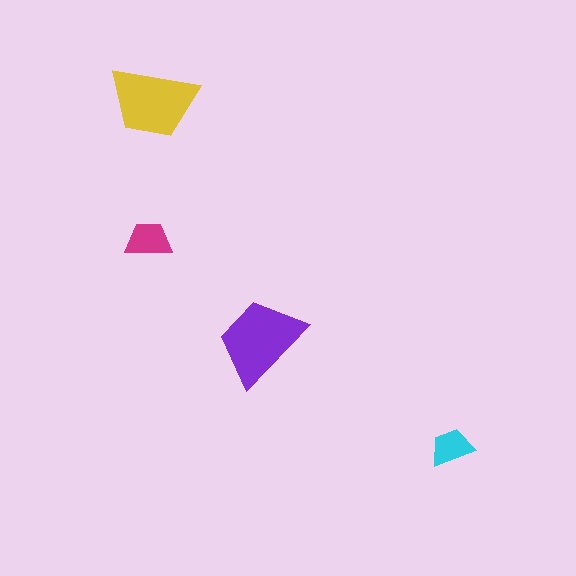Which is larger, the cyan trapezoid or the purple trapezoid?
The purple one.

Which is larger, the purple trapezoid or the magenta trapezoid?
The purple one.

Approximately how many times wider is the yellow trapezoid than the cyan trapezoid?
About 2 times wider.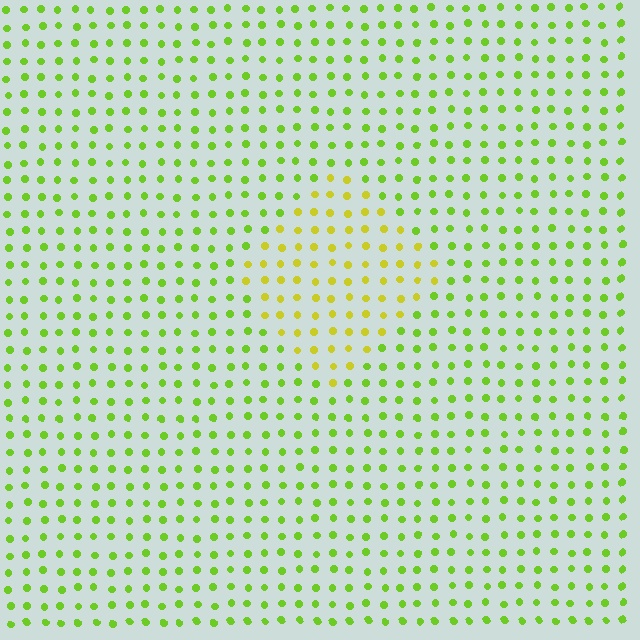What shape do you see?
I see a diamond.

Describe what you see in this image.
The image is filled with small lime elements in a uniform arrangement. A diamond-shaped region is visible where the elements are tinted to a slightly different hue, forming a subtle color boundary.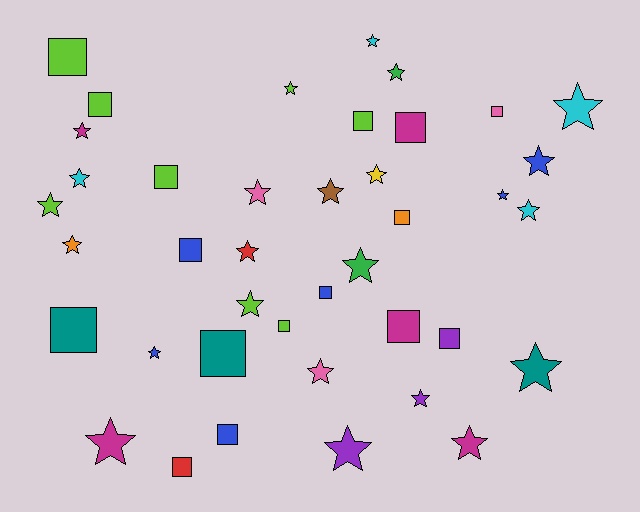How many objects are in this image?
There are 40 objects.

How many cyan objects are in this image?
There are 4 cyan objects.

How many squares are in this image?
There are 16 squares.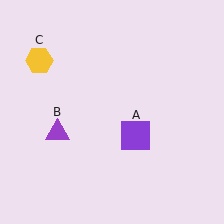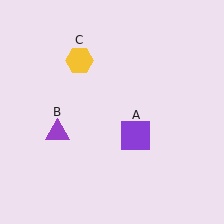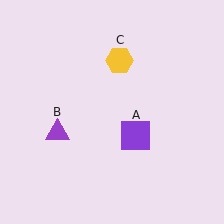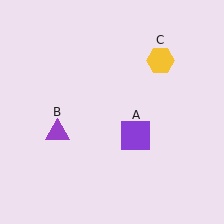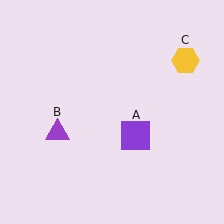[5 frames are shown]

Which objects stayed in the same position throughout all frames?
Purple square (object A) and purple triangle (object B) remained stationary.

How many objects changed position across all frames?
1 object changed position: yellow hexagon (object C).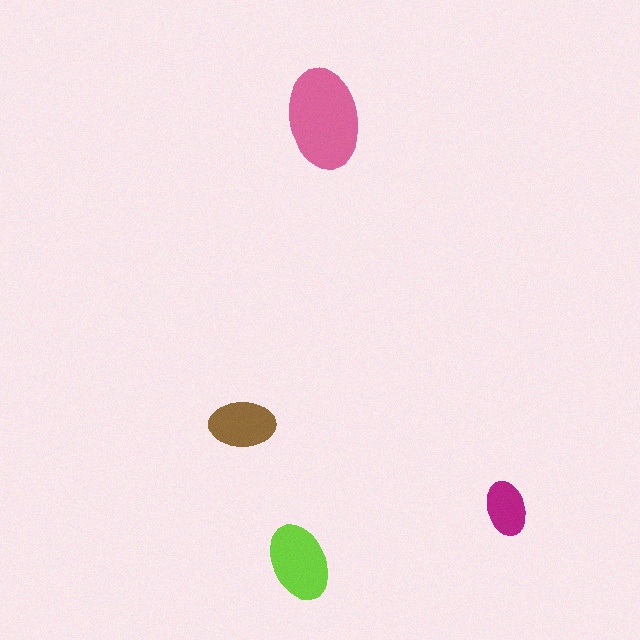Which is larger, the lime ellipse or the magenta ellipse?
The lime one.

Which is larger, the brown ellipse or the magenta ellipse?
The brown one.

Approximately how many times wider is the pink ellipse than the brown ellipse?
About 1.5 times wider.